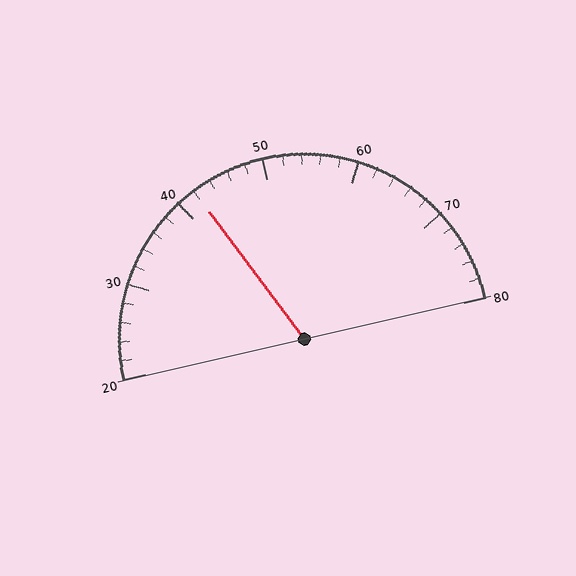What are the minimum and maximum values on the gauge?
The gauge ranges from 20 to 80.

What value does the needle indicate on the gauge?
The needle indicates approximately 42.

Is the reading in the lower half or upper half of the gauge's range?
The reading is in the lower half of the range (20 to 80).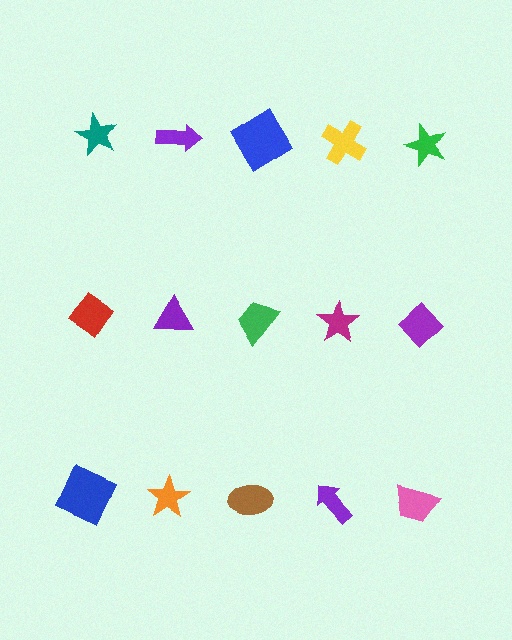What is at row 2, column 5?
A purple diamond.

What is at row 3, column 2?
An orange star.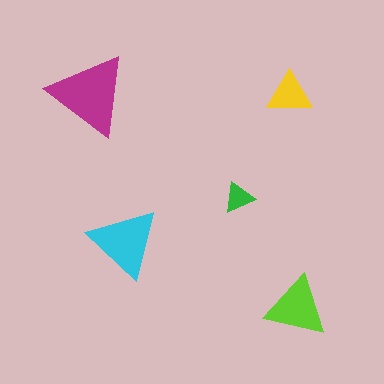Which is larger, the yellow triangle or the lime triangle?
The lime one.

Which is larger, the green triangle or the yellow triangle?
The yellow one.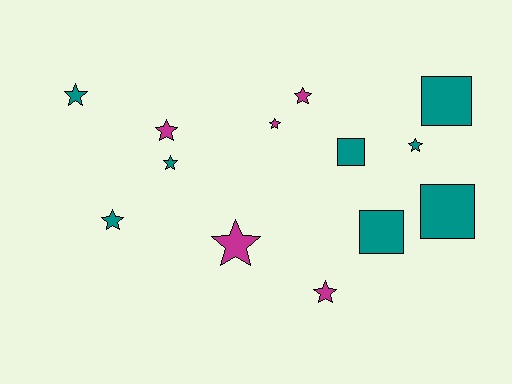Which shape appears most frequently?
Star, with 9 objects.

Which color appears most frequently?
Teal, with 8 objects.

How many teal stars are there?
There are 4 teal stars.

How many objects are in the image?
There are 13 objects.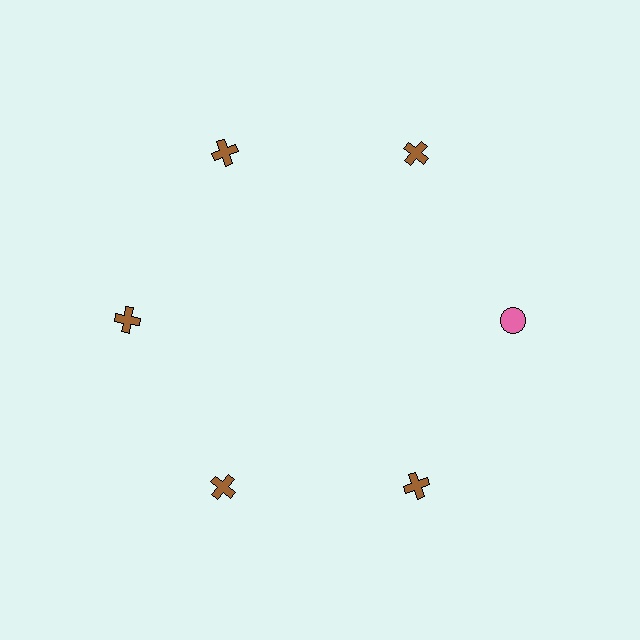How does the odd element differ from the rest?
It differs in both color (pink instead of brown) and shape (circle instead of cross).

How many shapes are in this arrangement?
There are 6 shapes arranged in a ring pattern.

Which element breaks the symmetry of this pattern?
The pink circle at roughly the 3 o'clock position breaks the symmetry. All other shapes are brown crosses.